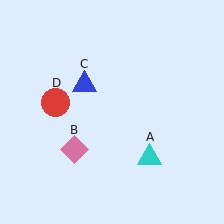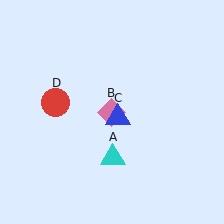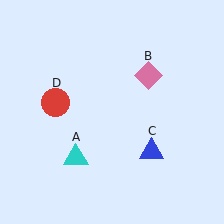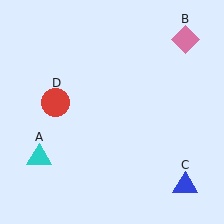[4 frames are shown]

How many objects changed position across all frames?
3 objects changed position: cyan triangle (object A), pink diamond (object B), blue triangle (object C).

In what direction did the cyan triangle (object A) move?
The cyan triangle (object A) moved left.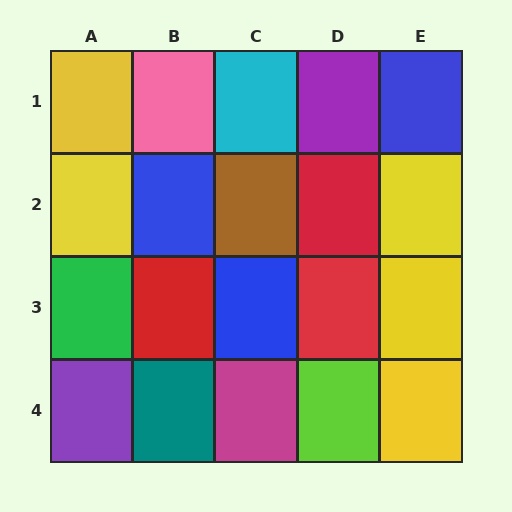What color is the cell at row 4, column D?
Lime.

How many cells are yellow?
5 cells are yellow.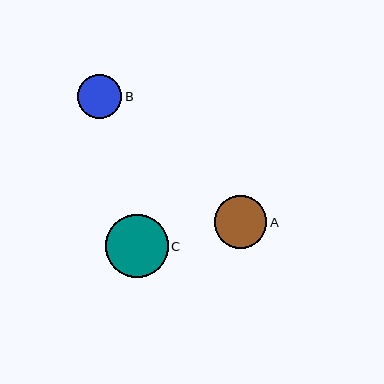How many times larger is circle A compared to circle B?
Circle A is approximately 1.2 times the size of circle B.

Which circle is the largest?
Circle C is the largest with a size of approximately 63 pixels.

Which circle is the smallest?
Circle B is the smallest with a size of approximately 44 pixels.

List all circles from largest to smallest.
From largest to smallest: C, A, B.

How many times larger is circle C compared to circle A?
Circle C is approximately 1.2 times the size of circle A.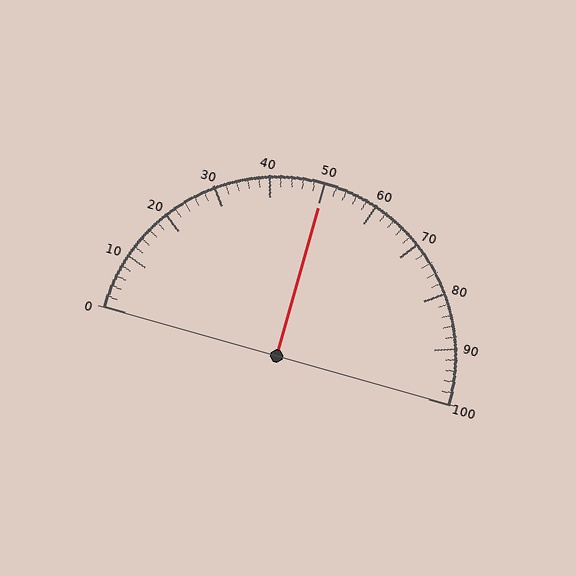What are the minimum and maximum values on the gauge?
The gauge ranges from 0 to 100.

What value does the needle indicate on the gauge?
The needle indicates approximately 50.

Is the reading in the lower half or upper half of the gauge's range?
The reading is in the upper half of the range (0 to 100).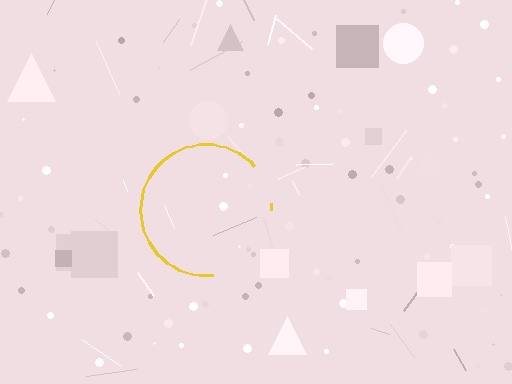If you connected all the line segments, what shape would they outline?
They would outline a circle.